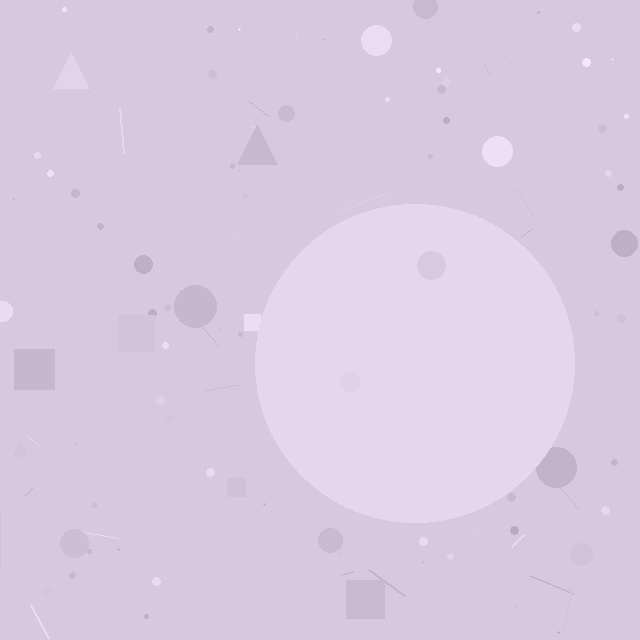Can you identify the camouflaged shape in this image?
The camouflaged shape is a circle.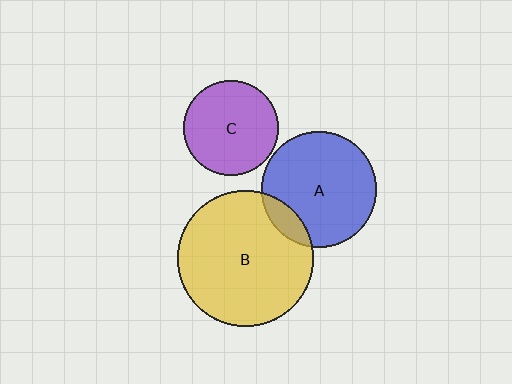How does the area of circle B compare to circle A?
Approximately 1.4 times.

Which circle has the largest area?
Circle B (yellow).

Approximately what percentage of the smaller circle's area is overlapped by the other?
Approximately 10%.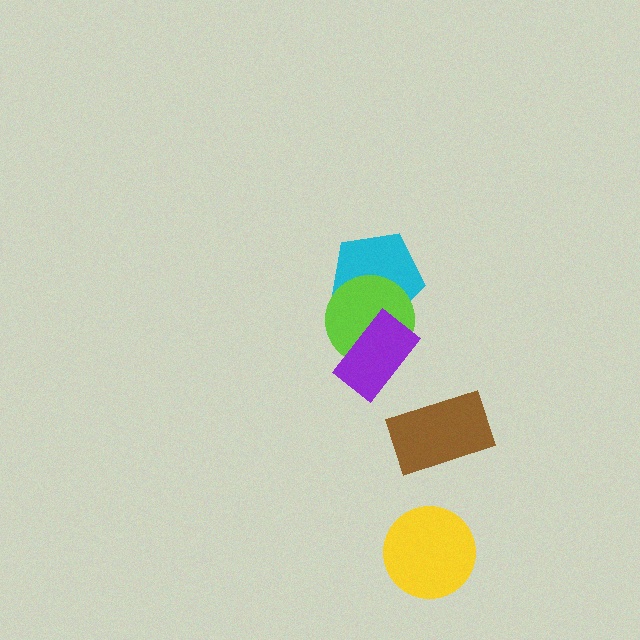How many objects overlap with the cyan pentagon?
2 objects overlap with the cyan pentagon.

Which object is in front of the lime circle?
The purple rectangle is in front of the lime circle.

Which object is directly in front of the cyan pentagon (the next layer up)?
The lime circle is directly in front of the cyan pentagon.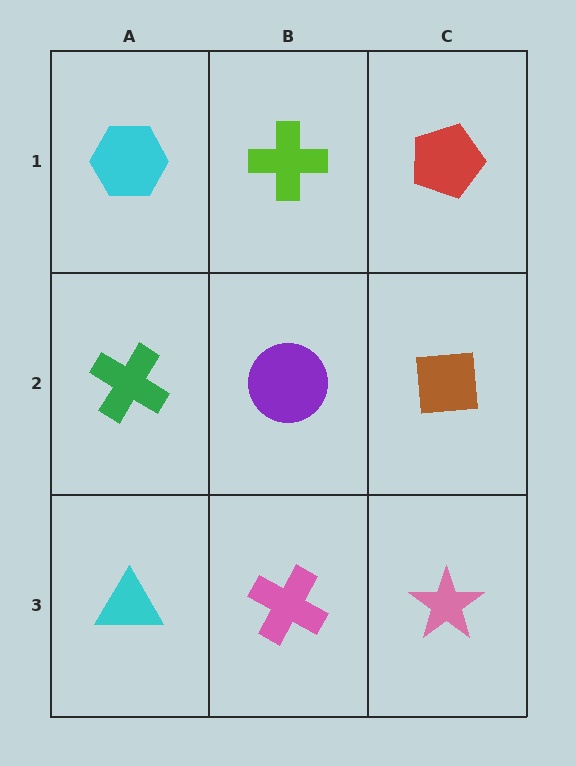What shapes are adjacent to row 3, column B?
A purple circle (row 2, column B), a cyan triangle (row 3, column A), a pink star (row 3, column C).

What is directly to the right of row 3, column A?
A pink cross.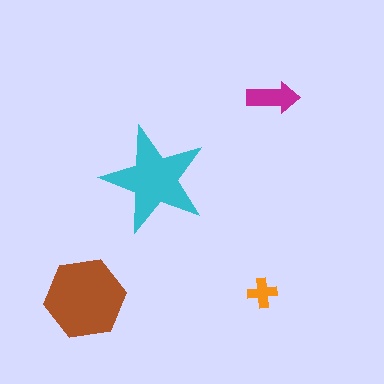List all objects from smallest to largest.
The orange cross, the magenta arrow, the cyan star, the brown hexagon.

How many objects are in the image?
There are 4 objects in the image.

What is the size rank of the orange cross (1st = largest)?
4th.